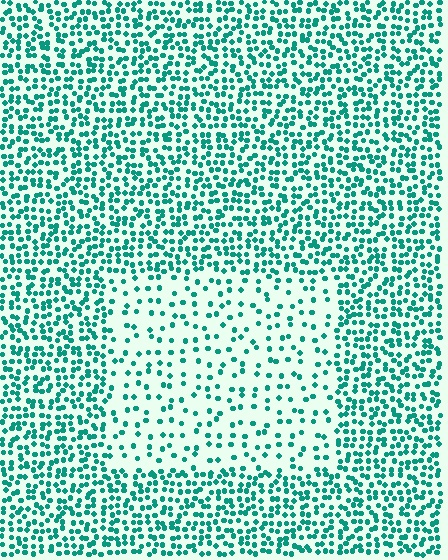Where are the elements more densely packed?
The elements are more densely packed outside the rectangle boundary.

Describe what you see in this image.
The image contains small teal elements arranged at two different densities. A rectangle-shaped region is visible where the elements are less densely packed than the surrounding area.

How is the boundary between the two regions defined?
The boundary is defined by a change in element density (approximately 2.4x ratio). All elements are the same color, size, and shape.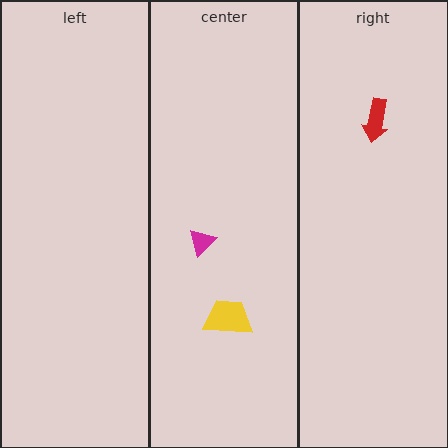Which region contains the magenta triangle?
The center region.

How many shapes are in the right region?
1.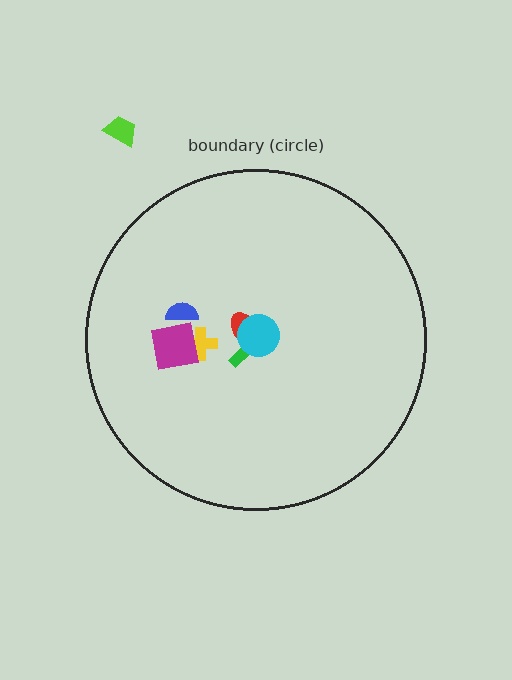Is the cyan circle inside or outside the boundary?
Inside.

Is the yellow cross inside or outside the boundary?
Inside.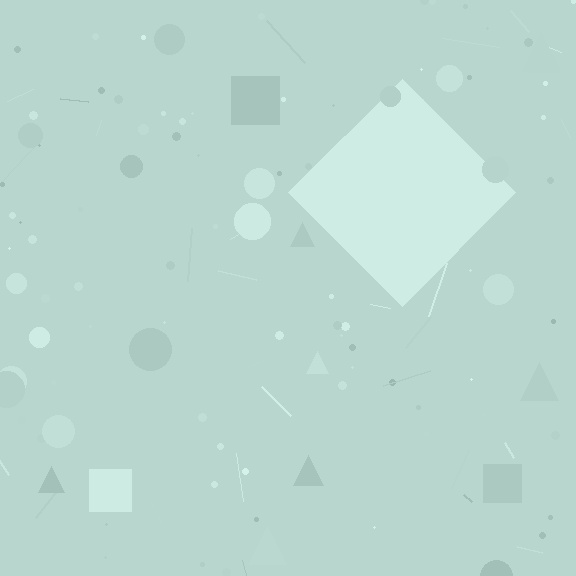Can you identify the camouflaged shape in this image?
The camouflaged shape is a diamond.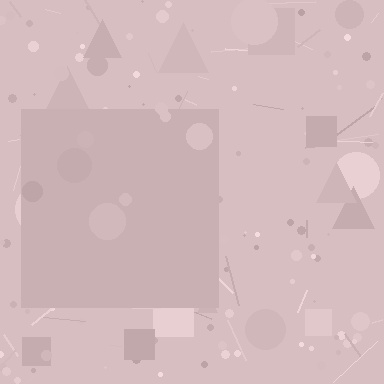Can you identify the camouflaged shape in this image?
The camouflaged shape is a square.